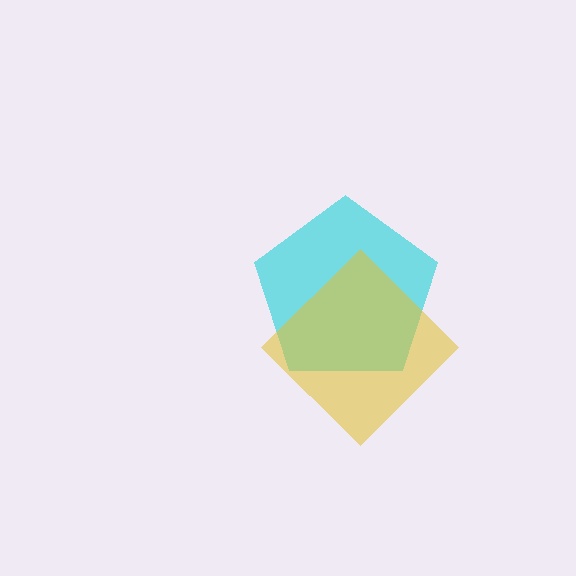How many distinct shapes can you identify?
There are 2 distinct shapes: a cyan pentagon, a yellow diamond.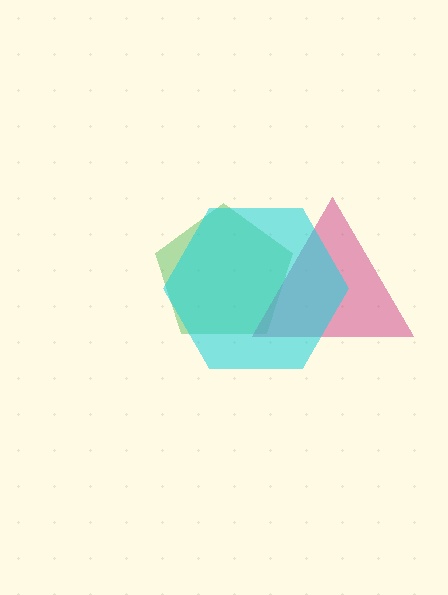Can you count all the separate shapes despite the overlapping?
Yes, there are 3 separate shapes.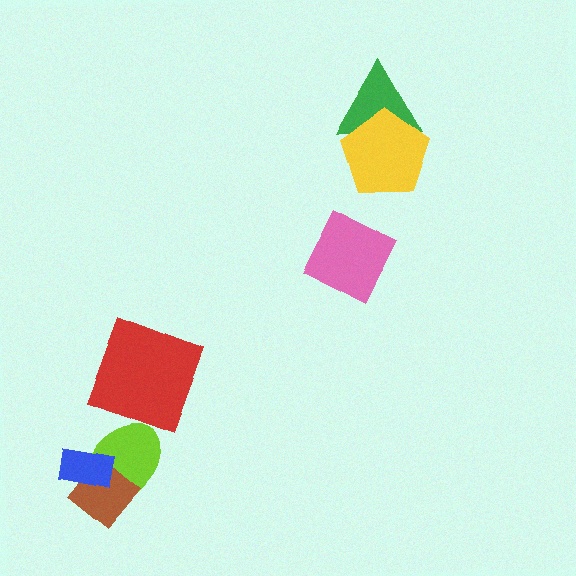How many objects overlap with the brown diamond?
2 objects overlap with the brown diamond.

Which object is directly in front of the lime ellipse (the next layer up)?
The brown diamond is directly in front of the lime ellipse.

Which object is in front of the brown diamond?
The blue rectangle is in front of the brown diamond.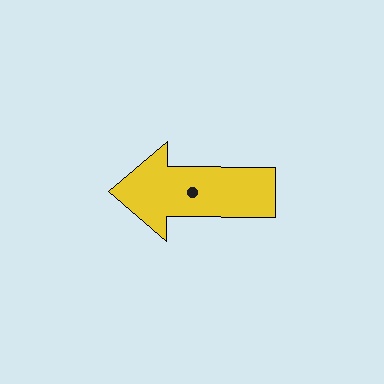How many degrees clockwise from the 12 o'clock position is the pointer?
Approximately 270 degrees.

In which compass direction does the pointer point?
West.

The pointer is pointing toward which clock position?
Roughly 9 o'clock.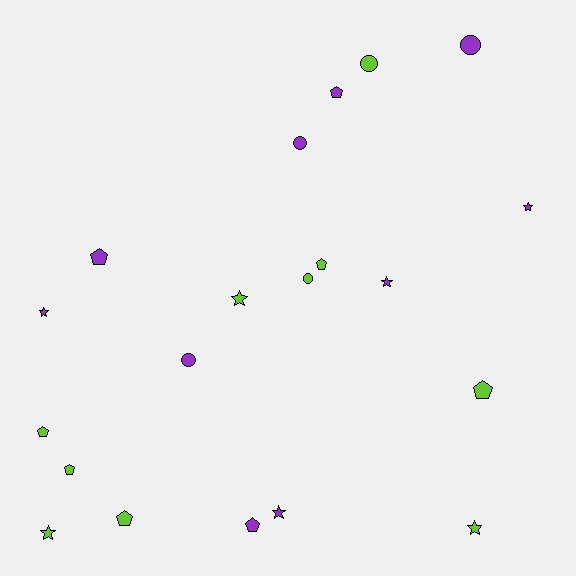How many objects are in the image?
There are 20 objects.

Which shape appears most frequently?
Pentagon, with 8 objects.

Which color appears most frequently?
Purple, with 10 objects.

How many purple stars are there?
There are 4 purple stars.